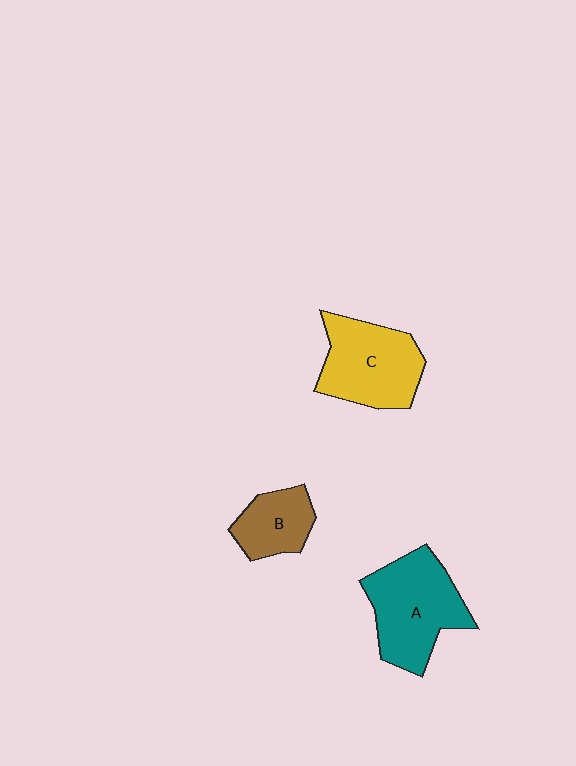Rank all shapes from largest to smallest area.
From largest to smallest: A (teal), C (yellow), B (brown).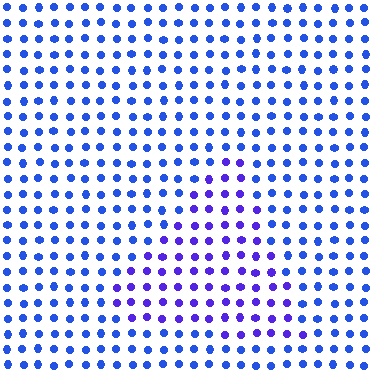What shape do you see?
I see a triangle.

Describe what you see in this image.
The image is filled with small blue elements in a uniform arrangement. A triangle-shaped region is visible where the elements are tinted to a slightly different hue, forming a subtle color boundary.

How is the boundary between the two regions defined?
The boundary is defined purely by a slight shift in hue (about 30 degrees). Spacing, size, and orientation are identical on both sides.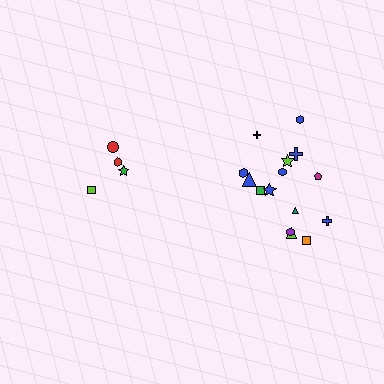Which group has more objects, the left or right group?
The right group.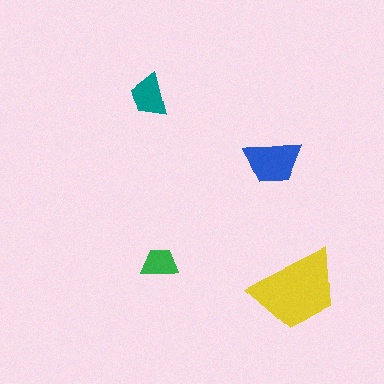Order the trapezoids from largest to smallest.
the yellow one, the blue one, the teal one, the green one.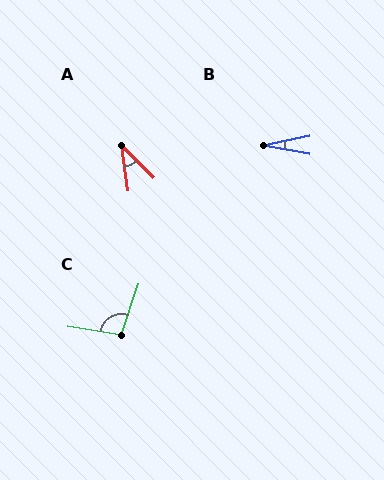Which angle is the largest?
C, at approximately 100 degrees.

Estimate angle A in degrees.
Approximately 38 degrees.